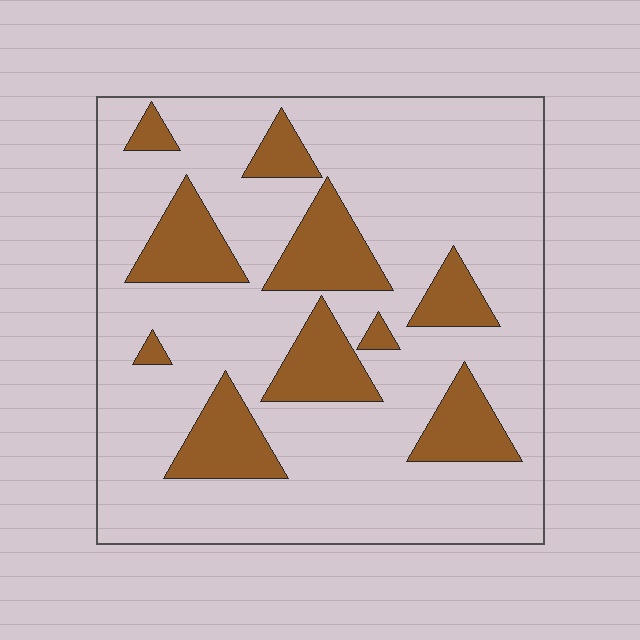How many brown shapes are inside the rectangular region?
10.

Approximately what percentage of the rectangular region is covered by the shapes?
Approximately 20%.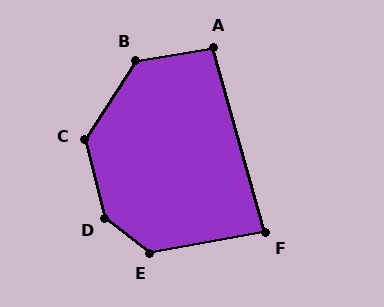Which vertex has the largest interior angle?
D, at approximately 143 degrees.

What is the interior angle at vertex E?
Approximately 132 degrees (obtuse).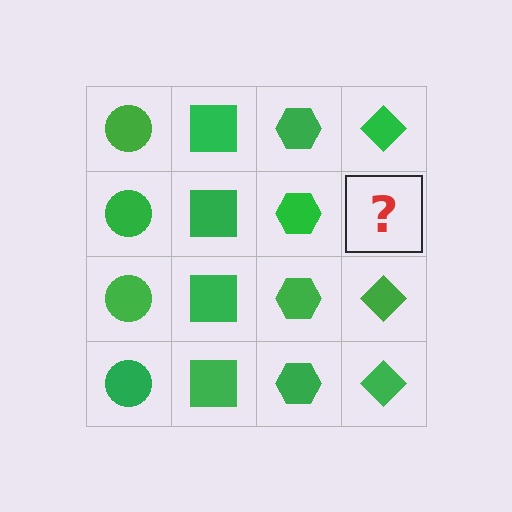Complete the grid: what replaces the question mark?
The question mark should be replaced with a green diamond.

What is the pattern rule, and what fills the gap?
The rule is that each column has a consistent shape. The gap should be filled with a green diamond.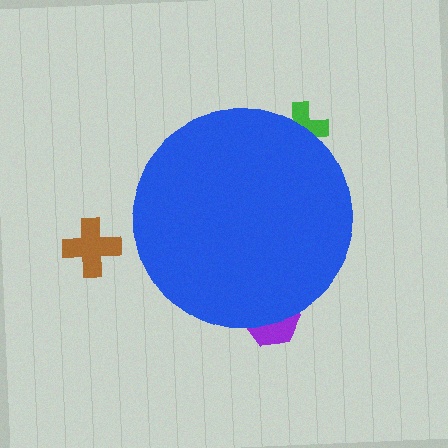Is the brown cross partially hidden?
No, the brown cross is fully visible.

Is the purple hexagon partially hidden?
Yes, the purple hexagon is partially hidden behind the blue circle.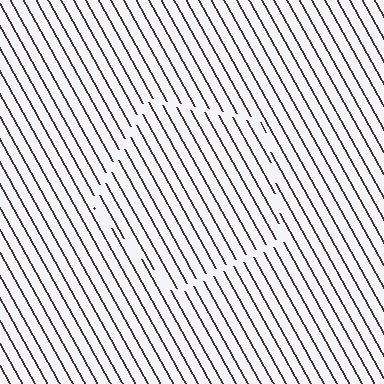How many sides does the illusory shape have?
5 sides — the line-ends trace a pentagon.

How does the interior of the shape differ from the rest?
The interior of the shape contains the same grating, shifted by half a period — the contour is defined by the phase discontinuity where line-ends from the inner and outer gratings abut.